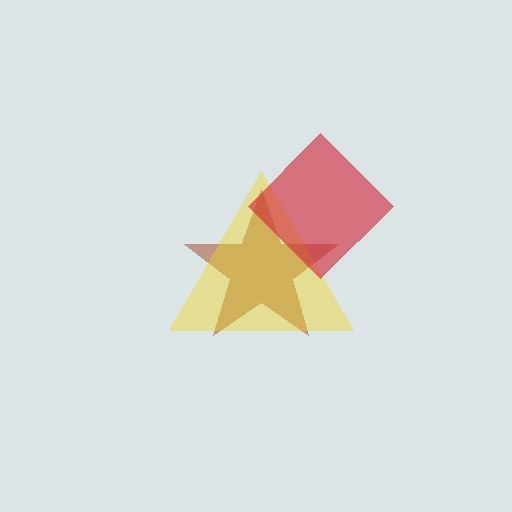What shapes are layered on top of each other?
The layered shapes are: a brown star, a yellow triangle, a red diamond.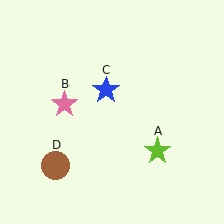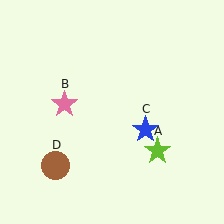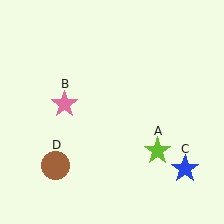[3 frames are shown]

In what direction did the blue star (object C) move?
The blue star (object C) moved down and to the right.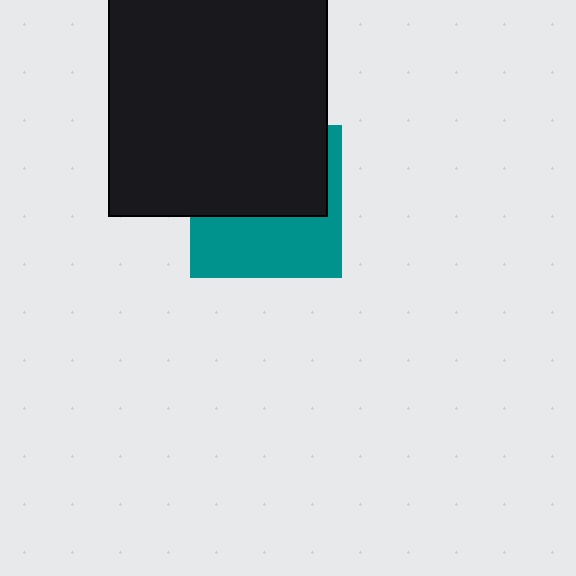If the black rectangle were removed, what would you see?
You would see the complete teal square.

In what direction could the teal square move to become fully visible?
The teal square could move down. That would shift it out from behind the black rectangle entirely.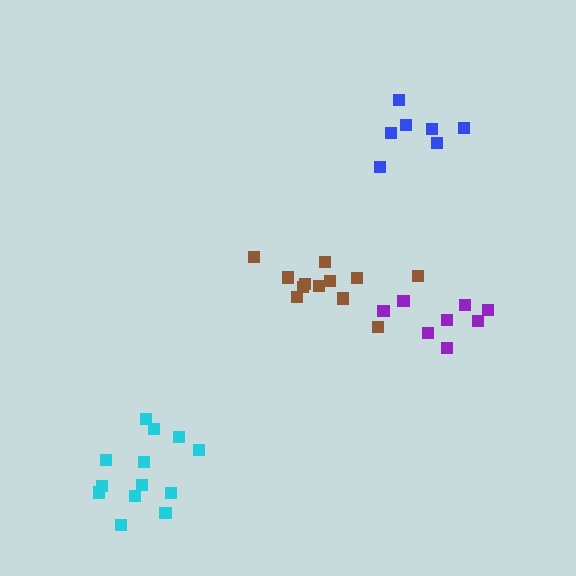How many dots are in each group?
Group 1: 7 dots, Group 2: 13 dots, Group 3: 12 dots, Group 4: 8 dots (40 total).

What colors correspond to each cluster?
The clusters are colored: blue, cyan, brown, purple.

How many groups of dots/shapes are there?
There are 4 groups.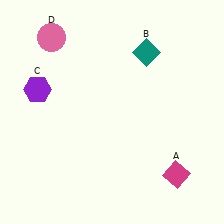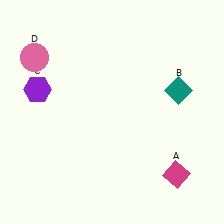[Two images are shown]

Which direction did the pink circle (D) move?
The pink circle (D) moved down.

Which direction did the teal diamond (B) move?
The teal diamond (B) moved down.